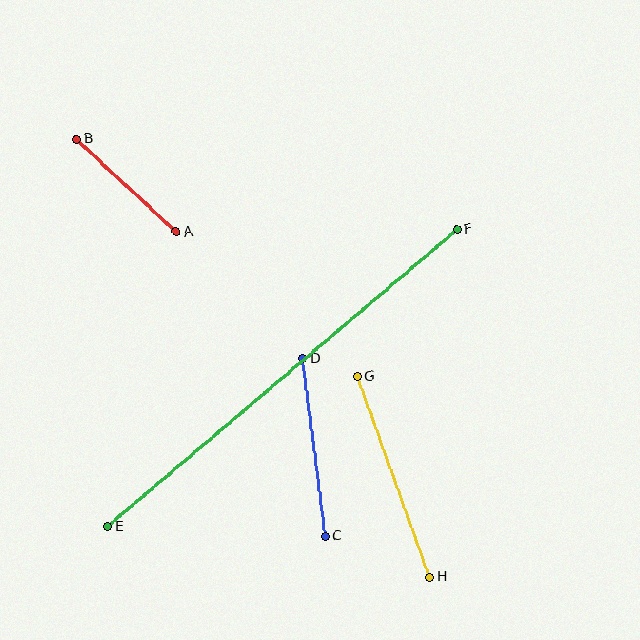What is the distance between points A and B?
The distance is approximately 136 pixels.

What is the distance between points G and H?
The distance is approximately 213 pixels.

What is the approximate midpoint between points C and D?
The midpoint is at approximately (314, 447) pixels.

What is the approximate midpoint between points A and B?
The midpoint is at approximately (126, 185) pixels.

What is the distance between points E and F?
The distance is approximately 458 pixels.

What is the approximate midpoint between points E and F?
The midpoint is at approximately (282, 378) pixels.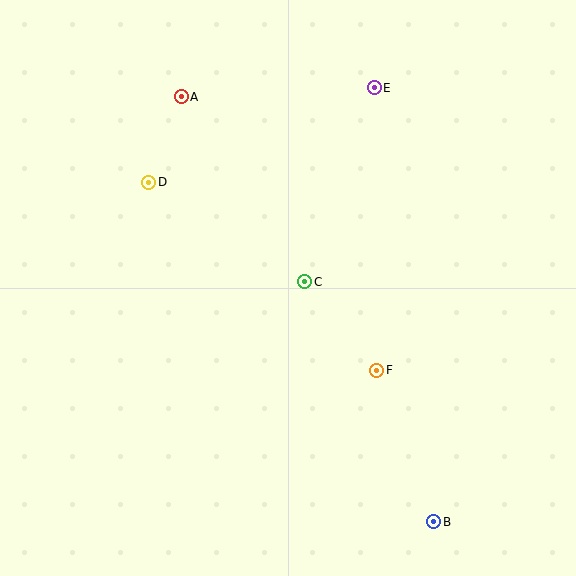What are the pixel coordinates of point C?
Point C is at (305, 282).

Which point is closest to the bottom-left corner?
Point D is closest to the bottom-left corner.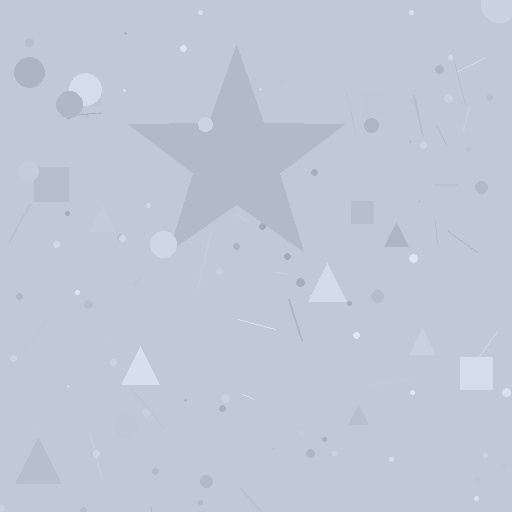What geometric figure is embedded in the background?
A star is embedded in the background.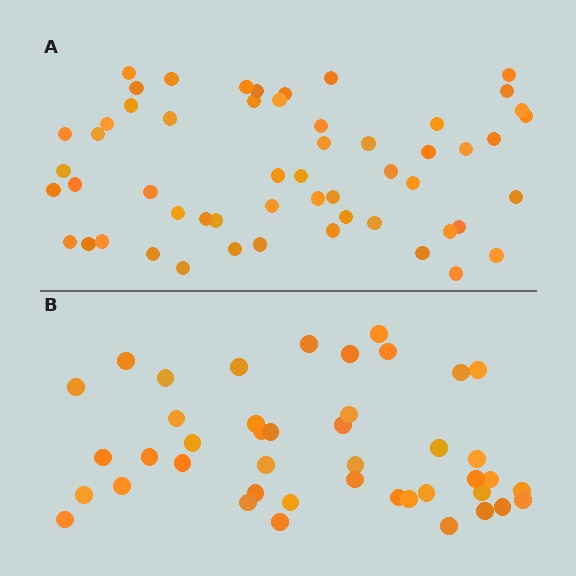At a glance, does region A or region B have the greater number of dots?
Region A (the top region) has more dots.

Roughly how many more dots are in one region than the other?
Region A has roughly 12 or so more dots than region B.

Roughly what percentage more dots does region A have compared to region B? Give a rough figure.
About 30% more.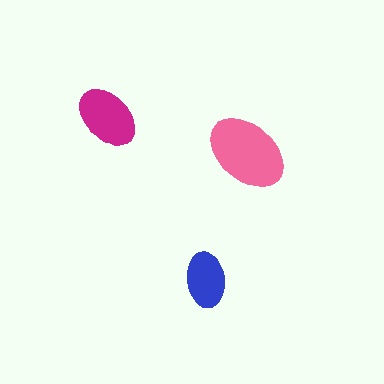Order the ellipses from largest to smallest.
the pink one, the magenta one, the blue one.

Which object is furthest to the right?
The pink ellipse is rightmost.